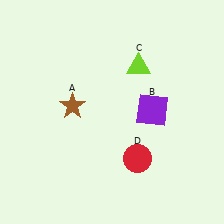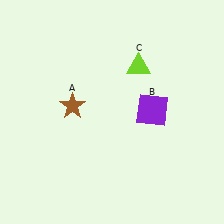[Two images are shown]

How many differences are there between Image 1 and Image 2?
There is 1 difference between the two images.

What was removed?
The red circle (D) was removed in Image 2.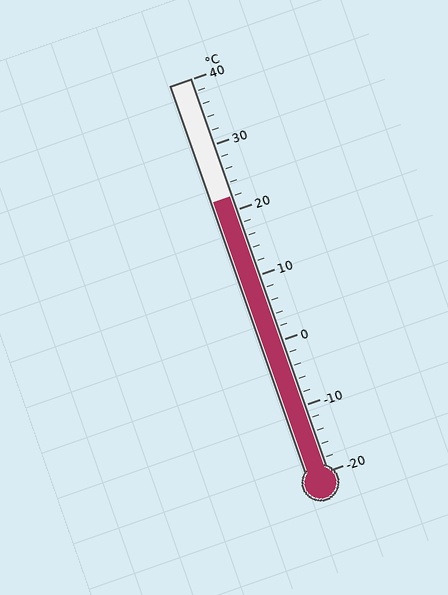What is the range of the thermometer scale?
The thermometer scale ranges from -20°C to 40°C.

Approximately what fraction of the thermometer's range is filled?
The thermometer is filled to approximately 70% of its range.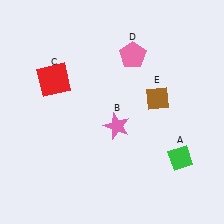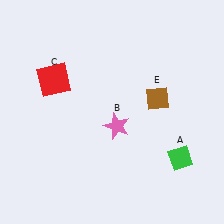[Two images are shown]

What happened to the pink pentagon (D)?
The pink pentagon (D) was removed in Image 2. It was in the top-right area of Image 1.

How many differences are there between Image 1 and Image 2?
There is 1 difference between the two images.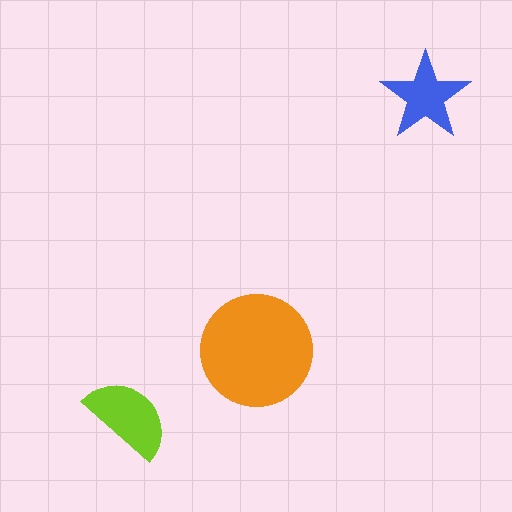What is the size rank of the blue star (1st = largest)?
3rd.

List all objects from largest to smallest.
The orange circle, the lime semicircle, the blue star.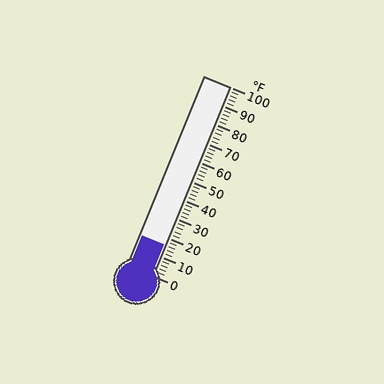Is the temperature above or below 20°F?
The temperature is below 20°F.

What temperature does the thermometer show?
The thermometer shows approximately 16°F.